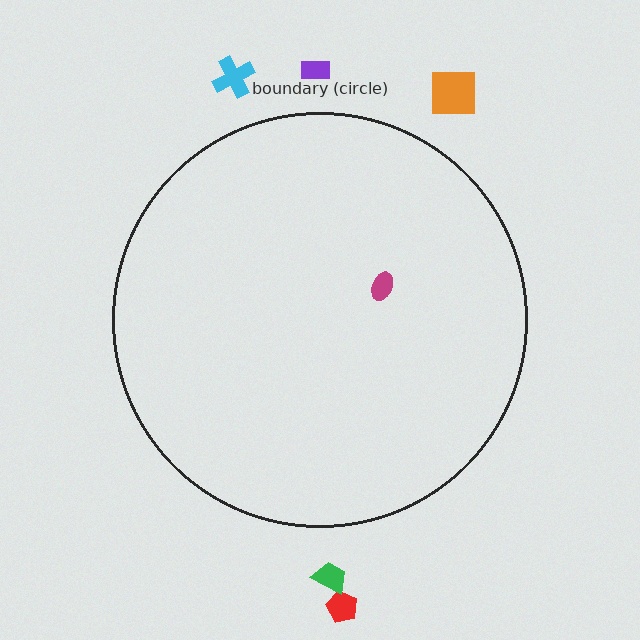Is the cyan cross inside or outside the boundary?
Outside.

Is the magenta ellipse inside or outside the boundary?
Inside.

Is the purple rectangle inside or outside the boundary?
Outside.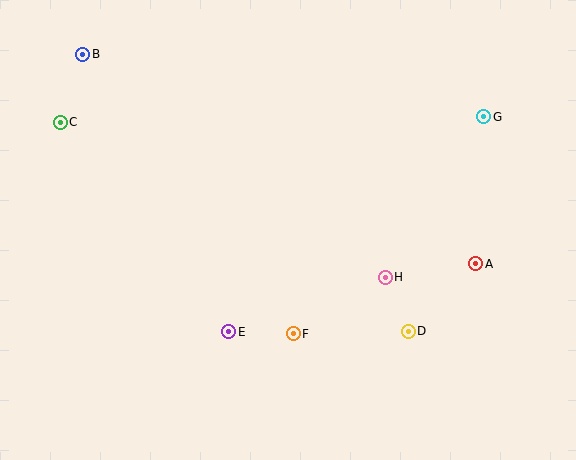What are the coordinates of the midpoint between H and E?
The midpoint between H and E is at (307, 305).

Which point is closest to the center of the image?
Point F at (293, 334) is closest to the center.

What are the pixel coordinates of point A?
Point A is at (476, 264).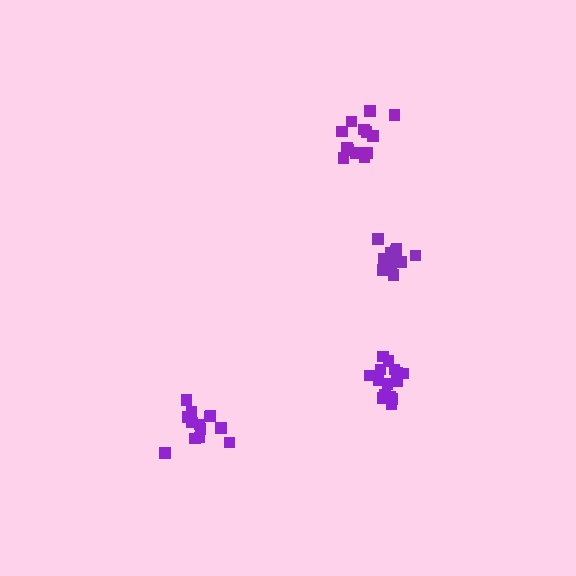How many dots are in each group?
Group 1: 15 dots, Group 2: 13 dots, Group 3: 13 dots, Group 4: 13 dots (54 total).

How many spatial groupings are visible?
There are 4 spatial groupings.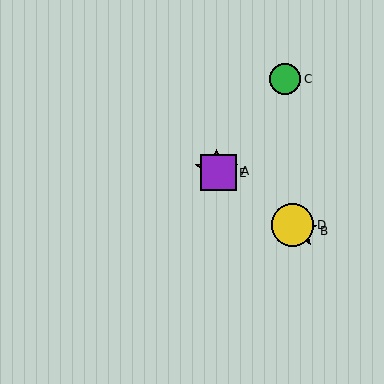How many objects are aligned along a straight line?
4 objects (A, B, D, E) are aligned along a straight line.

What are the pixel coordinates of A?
Object A is at (216, 171).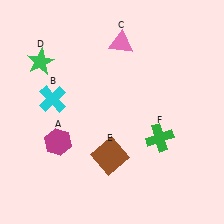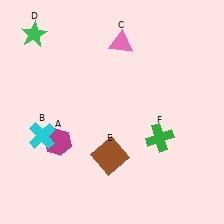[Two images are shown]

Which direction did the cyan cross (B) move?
The cyan cross (B) moved down.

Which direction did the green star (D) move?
The green star (D) moved up.